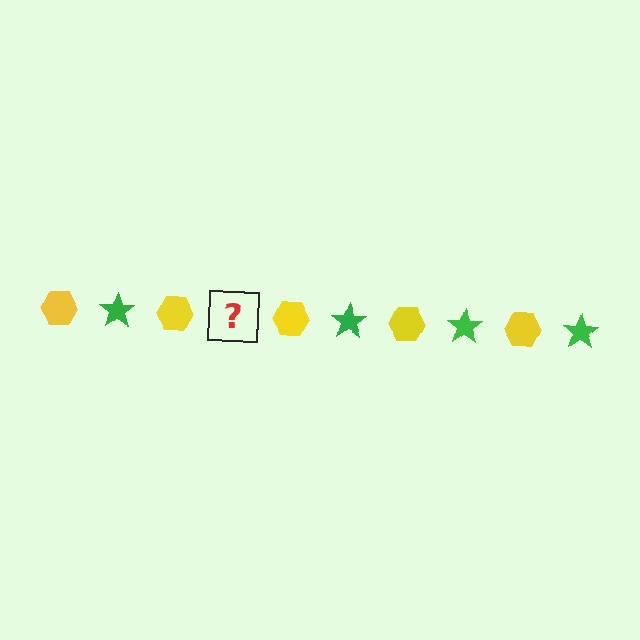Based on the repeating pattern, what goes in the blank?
The blank should be a green star.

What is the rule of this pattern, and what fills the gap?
The rule is that the pattern alternates between yellow hexagon and green star. The gap should be filled with a green star.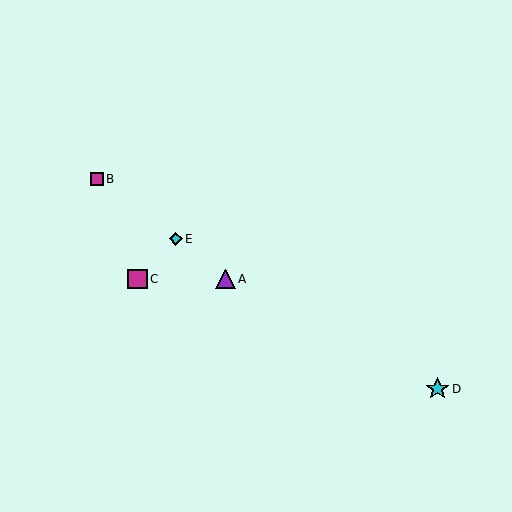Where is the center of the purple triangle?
The center of the purple triangle is at (226, 279).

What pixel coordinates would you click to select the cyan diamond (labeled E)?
Click at (176, 239) to select the cyan diamond E.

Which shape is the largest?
The cyan star (labeled D) is the largest.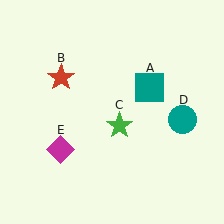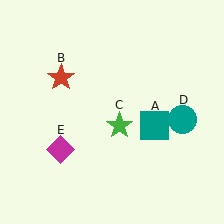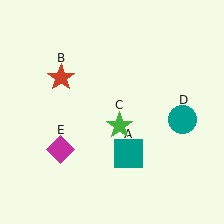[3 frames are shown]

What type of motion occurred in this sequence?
The teal square (object A) rotated clockwise around the center of the scene.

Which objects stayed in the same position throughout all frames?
Red star (object B) and green star (object C) and teal circle (object D) and magenta diamond (object E) remained stationary.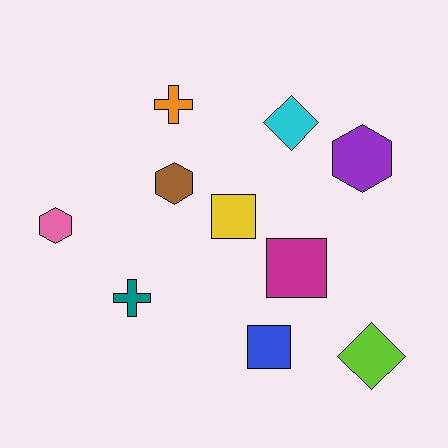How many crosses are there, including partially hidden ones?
There are 2 crosses.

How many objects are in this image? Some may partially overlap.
There are 10 objects.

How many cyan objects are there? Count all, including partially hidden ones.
There is 1 cyan object.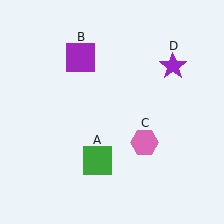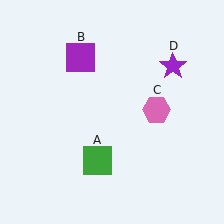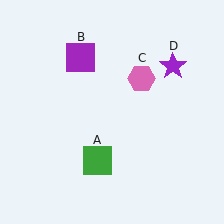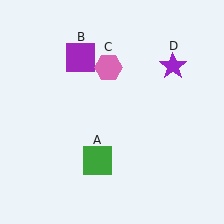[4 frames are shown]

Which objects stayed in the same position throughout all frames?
Green square (object A) and purple square (object B) and purple star (object D) remained stationary.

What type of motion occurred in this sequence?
The pink hexagon (object C) rotated counterclockwise around the center of the scene.